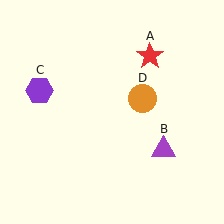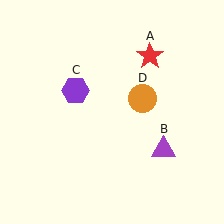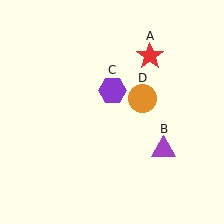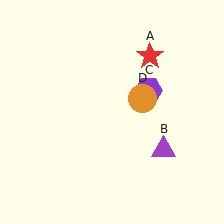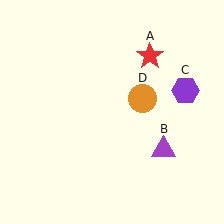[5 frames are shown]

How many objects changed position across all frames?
1 object changed position: purple hexagon (object C).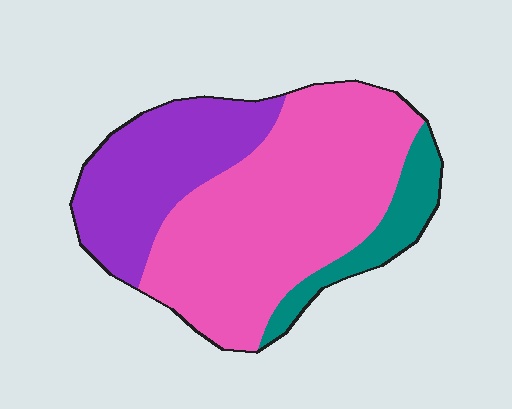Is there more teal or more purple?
Purple.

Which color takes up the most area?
Pink, at roughly 60%.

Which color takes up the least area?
Teal, at roughly 10%.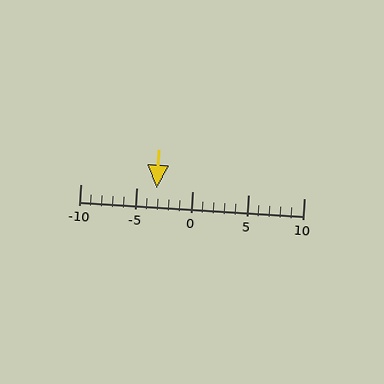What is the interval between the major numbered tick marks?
The major tick marks are spaced 5 units apart.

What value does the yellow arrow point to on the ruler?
The yellow arrow points to approximately -3.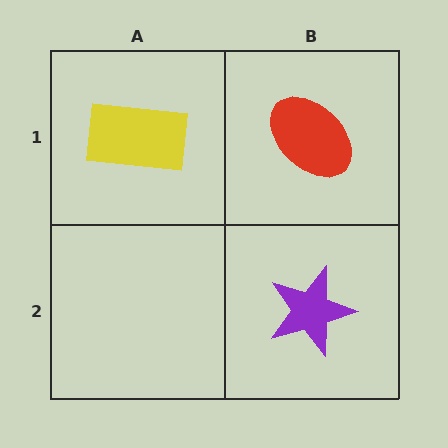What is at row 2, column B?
A purple star.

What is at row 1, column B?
A red ellipse.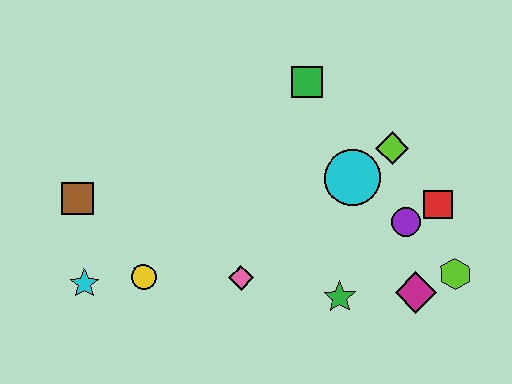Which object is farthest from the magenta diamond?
The brown square is farthest from the magenta diamond.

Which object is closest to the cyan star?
The yellow circle is closest to the cyan star.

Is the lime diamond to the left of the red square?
Yes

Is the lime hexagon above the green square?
No